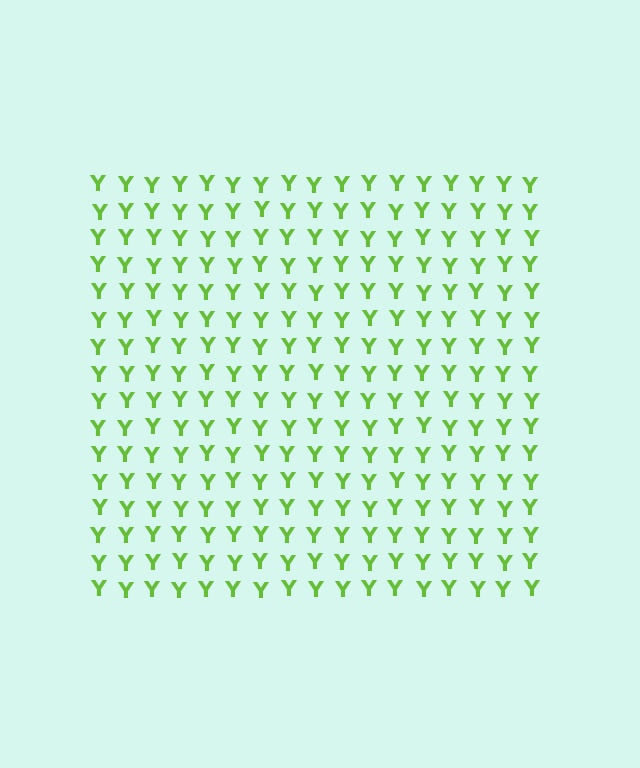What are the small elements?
The small elements are letter Y's.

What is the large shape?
The large shape is a square.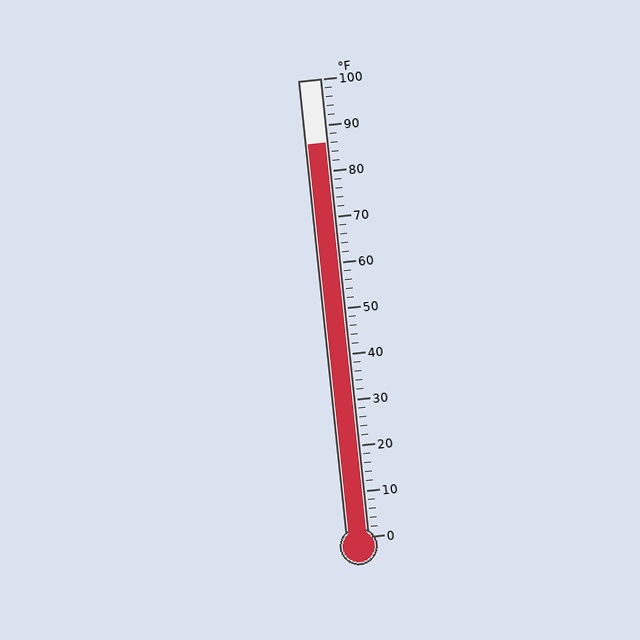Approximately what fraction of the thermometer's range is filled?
The thermometer is filled to approximately 85% of its range.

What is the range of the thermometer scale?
The thermometer scale ranges from 0°F to 100°F.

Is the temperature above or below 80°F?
The temperature is above 80°F.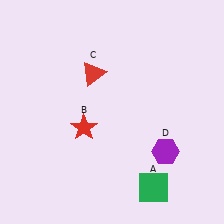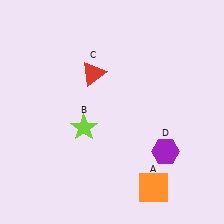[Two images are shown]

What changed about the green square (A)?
In Image 1, A is green. In Image 2, it changed to orange.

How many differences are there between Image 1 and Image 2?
There are 2 differences between the two images.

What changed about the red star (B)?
In Image 1, B is red. In Image 2, it changed to lime.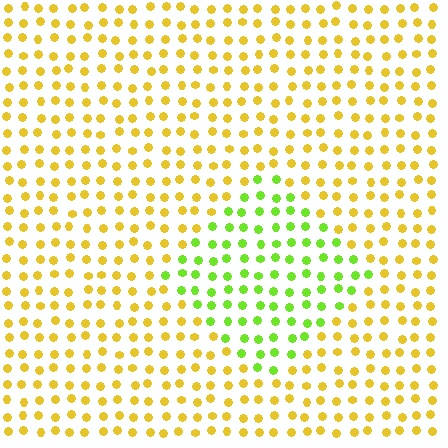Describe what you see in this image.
The image is filled with small yellow elements in a uniform arrangement. A diamond-shaped region is visible where the elements are tinted to a slightly different hue, forming a subtle color boundary.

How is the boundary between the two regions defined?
The boundary is defined purely by a slight shift in hue (about 49 degrees). Spacing, size, and orientation are identical on both sides.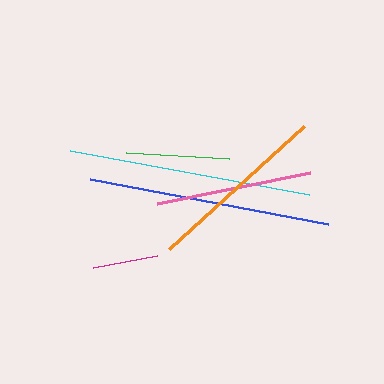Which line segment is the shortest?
The magenta line is the shortest at approximately 66 pixels.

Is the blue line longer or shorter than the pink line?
The blue line is longer than the pink line.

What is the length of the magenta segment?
The magenta segment is approximately 66 pixels long.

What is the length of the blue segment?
The blue segment is approximately 242 pixels long.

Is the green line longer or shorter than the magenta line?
The green line is longer than the magenta line.